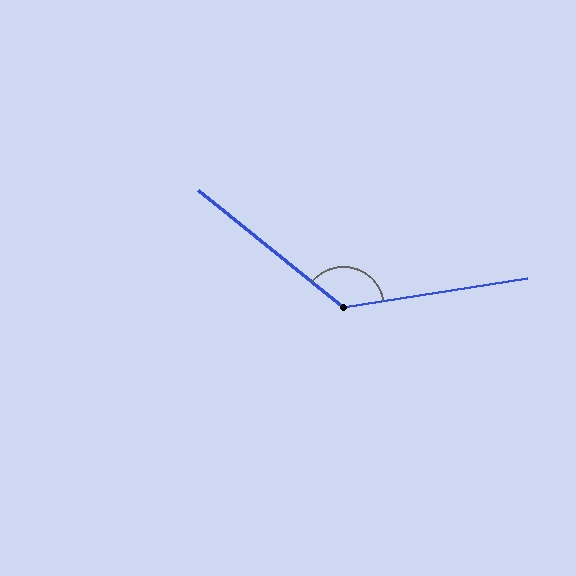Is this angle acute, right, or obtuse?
It is obtuse.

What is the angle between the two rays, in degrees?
Approximately 132 degrees.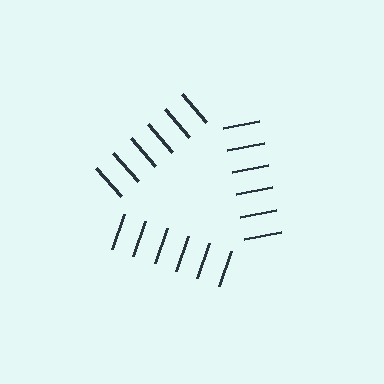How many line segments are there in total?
18 — 6 along each of the 3 edges.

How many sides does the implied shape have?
3 sides — the line-ends trace a triangle.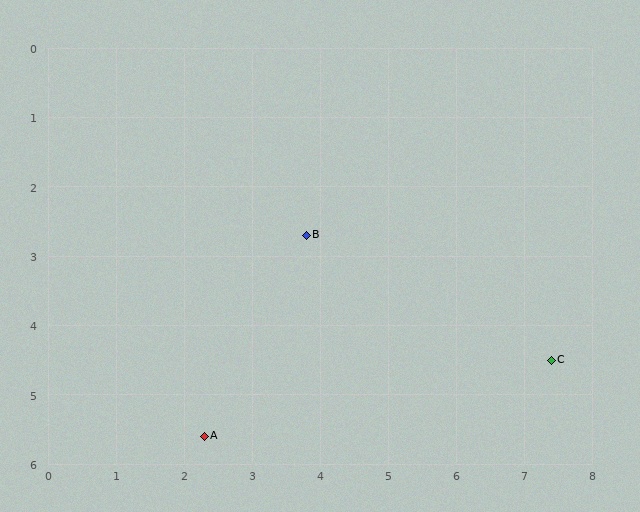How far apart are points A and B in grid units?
Points A and B are about 3.3 grid units apart.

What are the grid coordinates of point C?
Point C is at approximately (7.4, 4.5).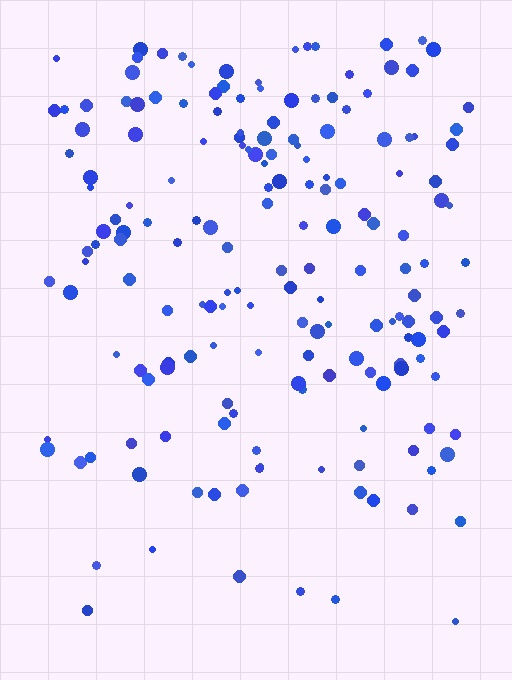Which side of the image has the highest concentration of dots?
The top.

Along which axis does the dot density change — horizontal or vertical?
Vertical.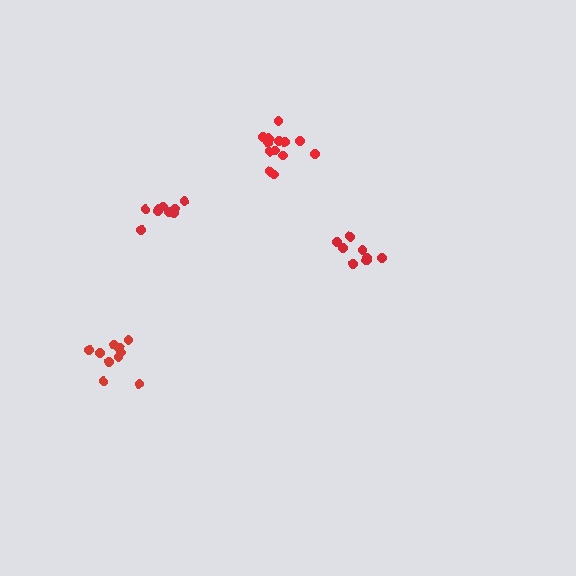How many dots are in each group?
Group 1: 9 dots, Group 2: 9 dots, Group 3: 10 dots, Group 4: 13 dots (41 total).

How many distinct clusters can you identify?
There are 4 distinct clusters.